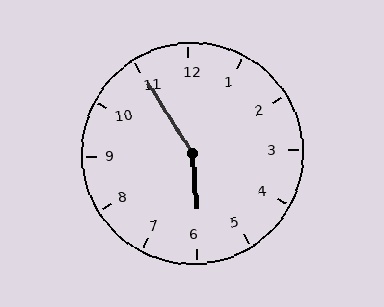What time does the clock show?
5:55.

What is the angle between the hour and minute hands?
Approximately 152 degrees.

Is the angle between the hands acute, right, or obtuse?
It is obtuse.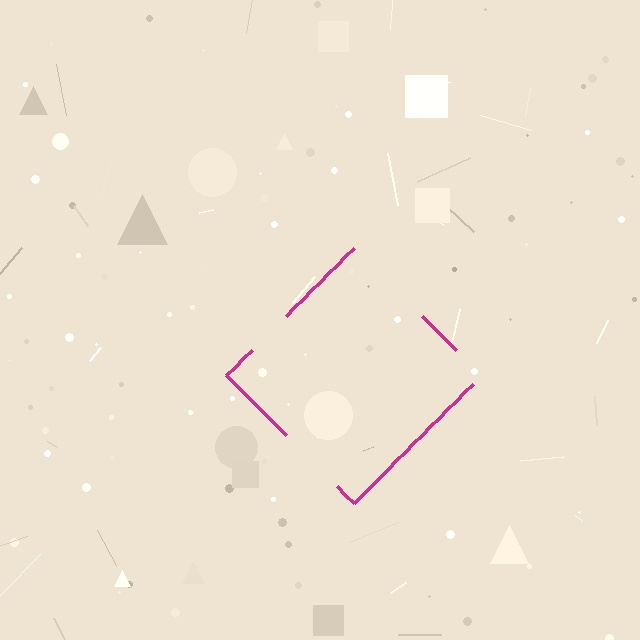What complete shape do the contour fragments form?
The contour fragments form a diamond.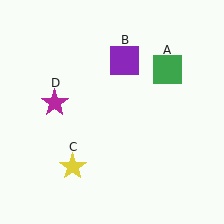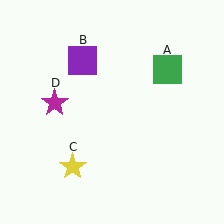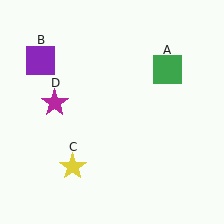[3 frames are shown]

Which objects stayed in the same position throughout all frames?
Green square (object A) and yellow star (object C) and magenta star (object D) remained stationary.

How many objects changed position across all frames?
1 object changed position: purple square (object B).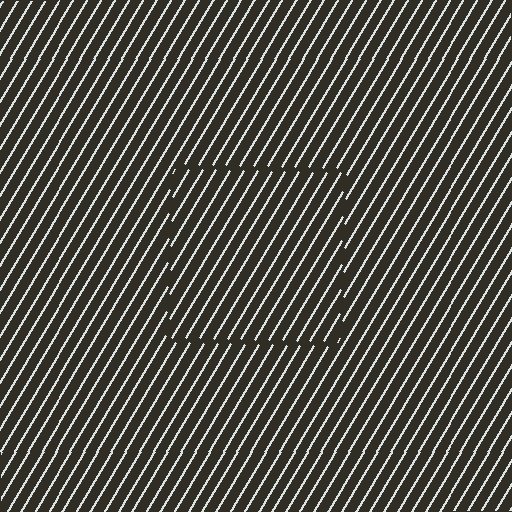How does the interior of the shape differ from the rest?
The interior of the shape contains the same grating, shifted by half a period — the contour is defined by the phase discontinuity where line-ends from the inner and outer gratings abut.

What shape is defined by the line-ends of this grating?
An illusory square. The interior of the shape contains the same grating, shifted by half a period — the contour is defined by the phase discontinuity where line-ends from the inner and outer gratings abut.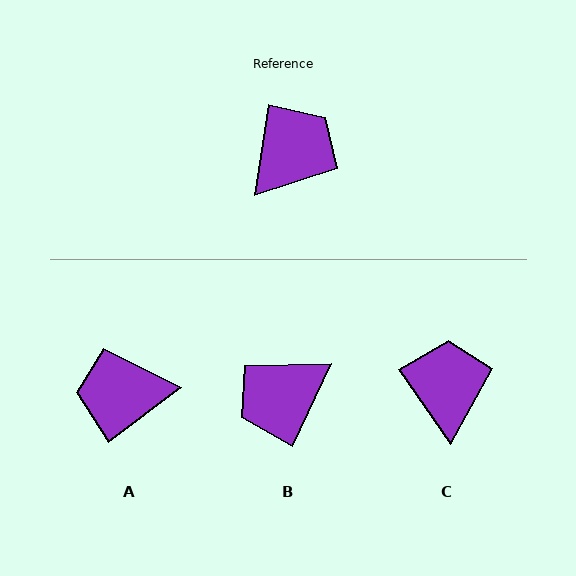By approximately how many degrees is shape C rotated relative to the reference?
Approximately 43 degrees counter-clockwise.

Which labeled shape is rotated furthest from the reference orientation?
B, about 163 degrees away.